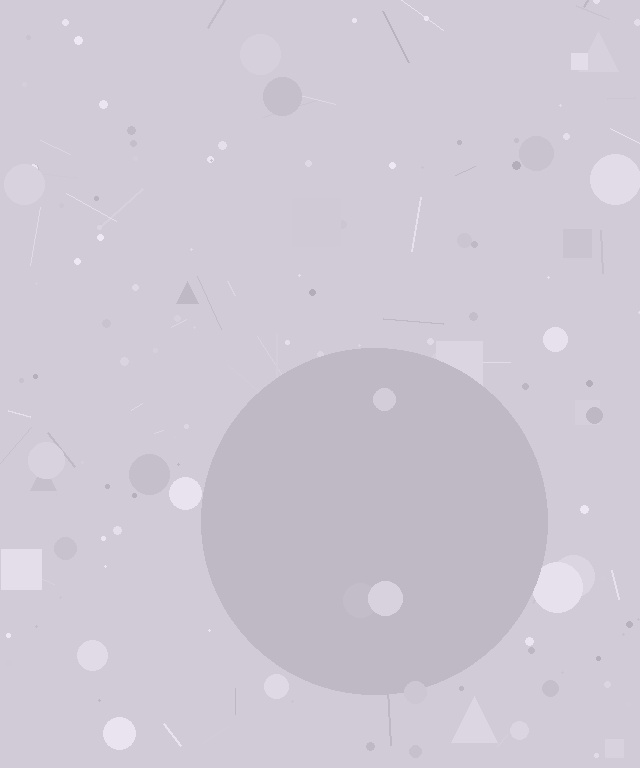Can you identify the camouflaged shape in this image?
The camouflaged shape is a circle.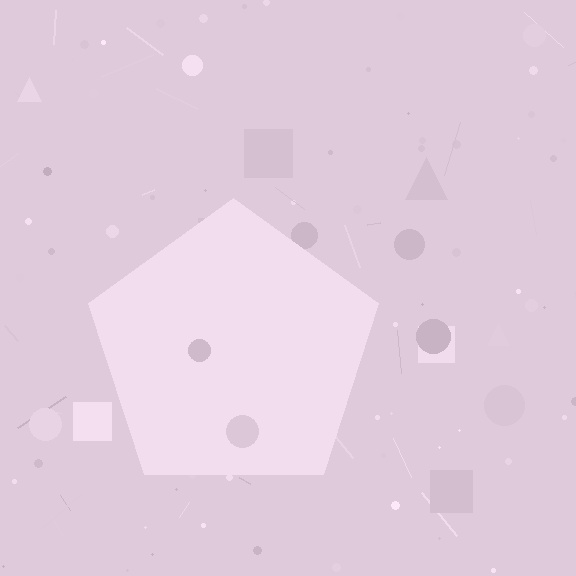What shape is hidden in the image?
A pentagon is hidden in the image.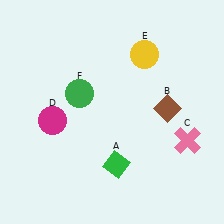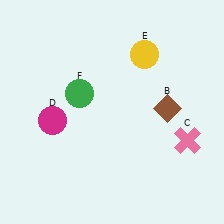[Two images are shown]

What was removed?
The green diamond (A) was removed in Image 2.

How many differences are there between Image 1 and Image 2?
There is 1 difference between the two images.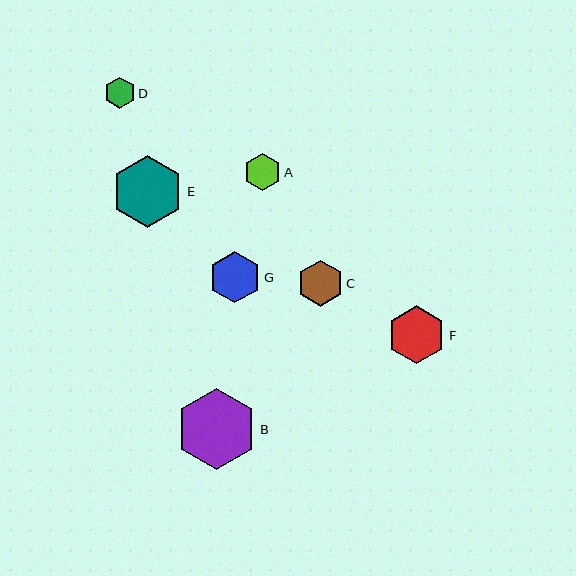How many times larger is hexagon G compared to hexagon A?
Hexagon G is approximately 1.4 times the size of hexagon A.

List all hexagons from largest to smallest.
From largest to smallest: B, E, F, G, C, A, D.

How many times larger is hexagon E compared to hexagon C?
Hexagon E is approximately 1.6 times the size of hexagon C.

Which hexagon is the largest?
Hexagon B is the largest with a size of approximately 81 pixels.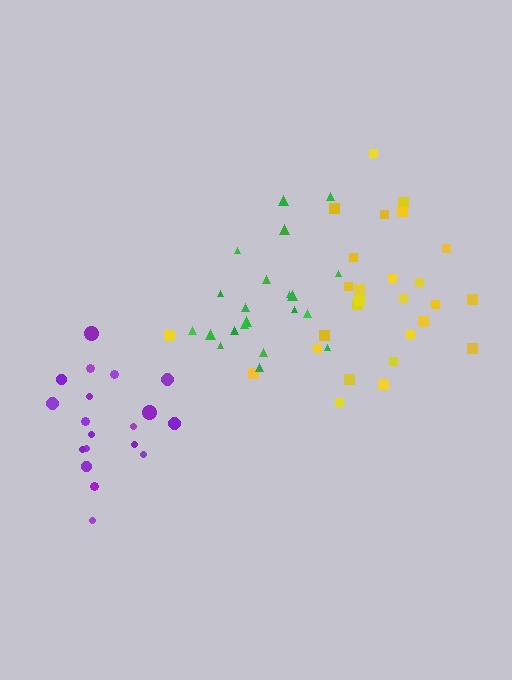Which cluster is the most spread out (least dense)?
Yellow.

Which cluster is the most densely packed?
Purple.